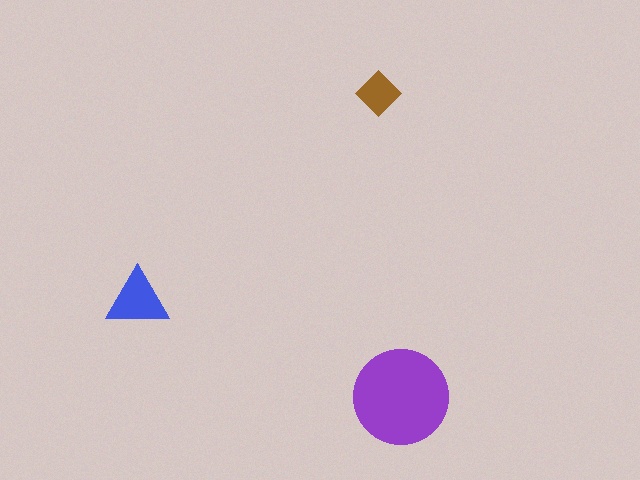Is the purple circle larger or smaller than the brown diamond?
Larger.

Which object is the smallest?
The brown diamond.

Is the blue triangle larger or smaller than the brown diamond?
Larger.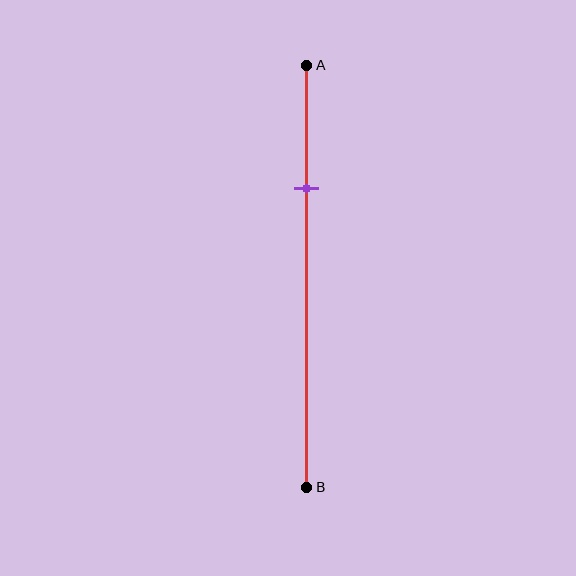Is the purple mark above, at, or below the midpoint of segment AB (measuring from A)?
The purple mark is above the midpoint of segment AB.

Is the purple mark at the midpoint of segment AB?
No, the mark is at about 30% from A, not at the 50% midpoint.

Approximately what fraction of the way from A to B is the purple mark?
The purple mark is approximately 30% of the way from A to B.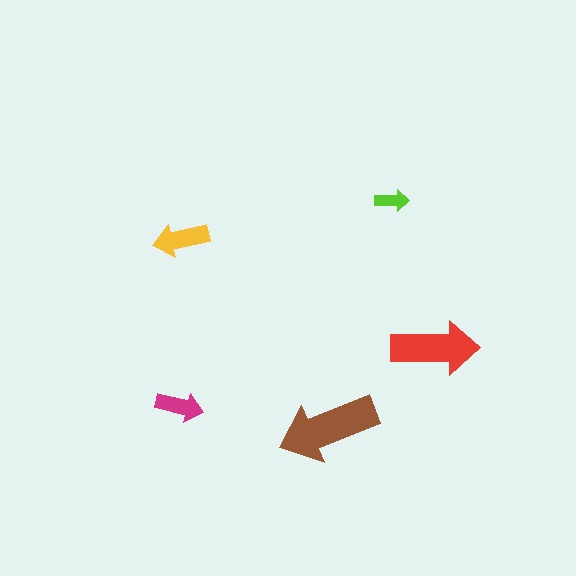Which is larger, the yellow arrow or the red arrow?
The red one.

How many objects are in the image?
There are 5 objects in the image.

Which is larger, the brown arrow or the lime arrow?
The brown one.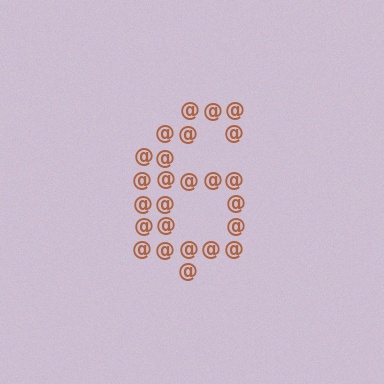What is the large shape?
The large shape is the digit 6.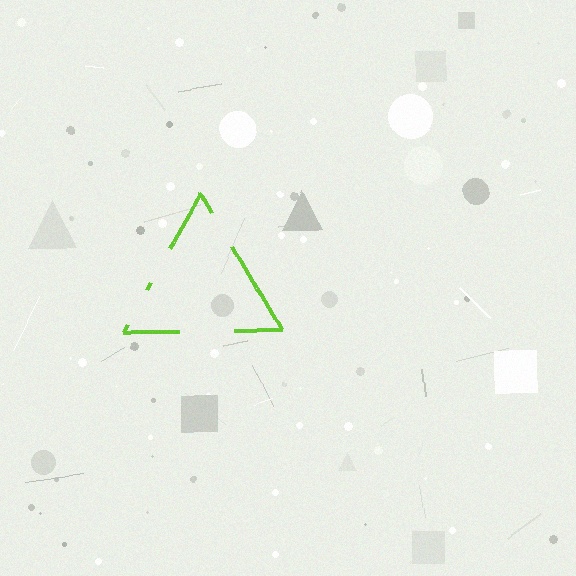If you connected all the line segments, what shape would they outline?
They would outline a triangle.